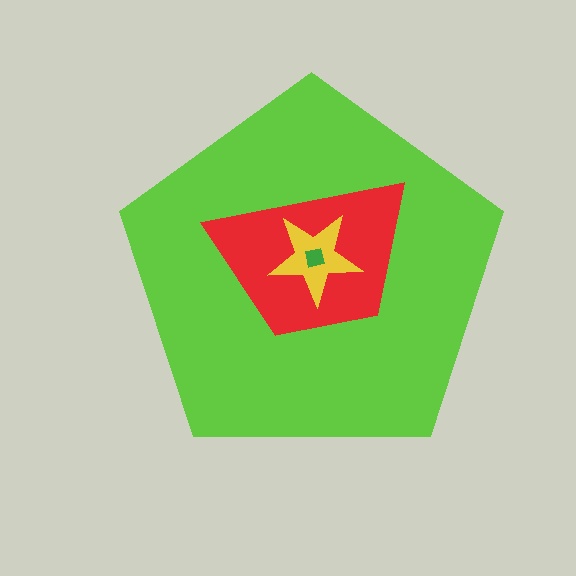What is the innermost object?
The green square.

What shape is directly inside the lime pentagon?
The red trapezoid.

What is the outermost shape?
The lime pentagon.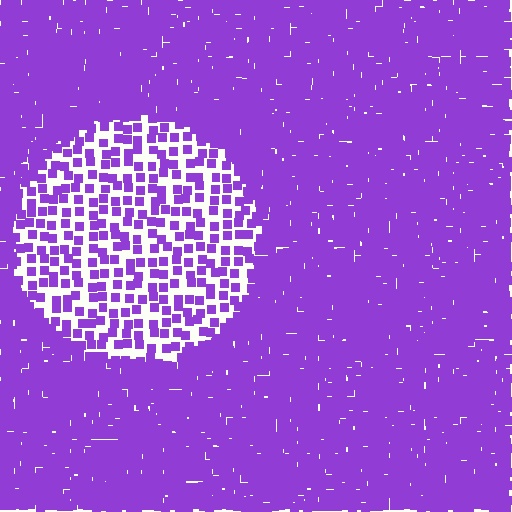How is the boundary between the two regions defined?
The boundary is defined by a change in element density (approximately 2.9x ratio). All elements are the same color, size, and shape.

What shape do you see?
I see a circle.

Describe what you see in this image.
The image contains small purple elements arranged at two different densities. A circle-shaped region is visible where the elements are less densely packed than the surrounding area.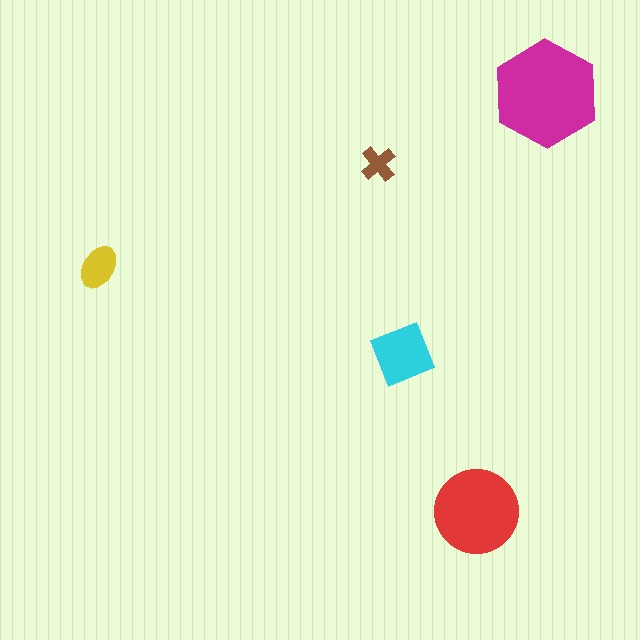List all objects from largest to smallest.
The magenta hexagon, the red circle, the cyan square, the yellow ellipse, the brown cross.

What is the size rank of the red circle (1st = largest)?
2nd.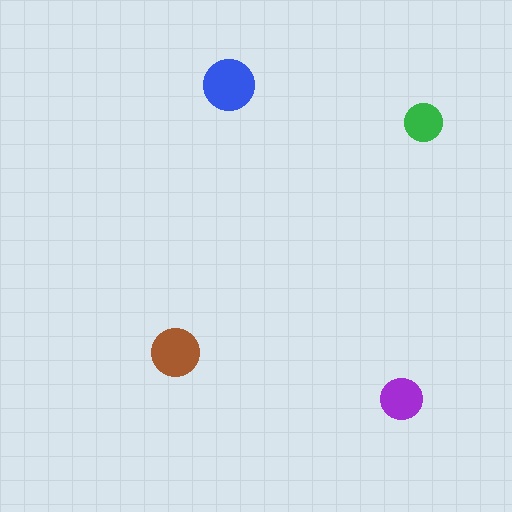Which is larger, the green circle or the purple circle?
The purple one.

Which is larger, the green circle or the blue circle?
The blue one.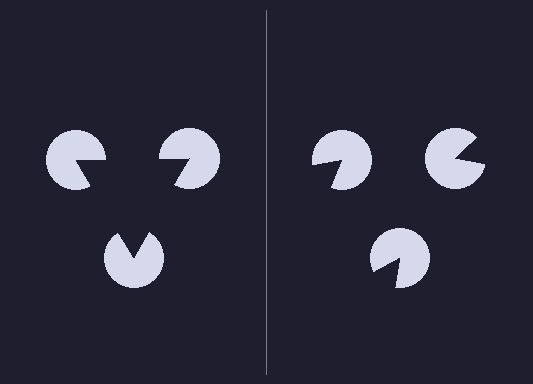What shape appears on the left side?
An illusory triangle.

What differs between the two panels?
The pac-man discs are positioned identically on both sides; only the wedge orientations differ. On the left they align to a triangle; on the right they are misaligned.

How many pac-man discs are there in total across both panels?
6 — 3 on each side.